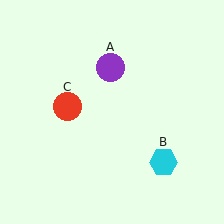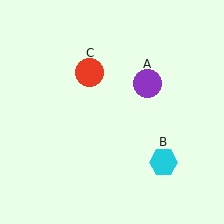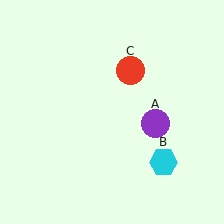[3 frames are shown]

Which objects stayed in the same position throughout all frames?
Cyan hexagon (object B) remained stationary.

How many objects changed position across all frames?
2 objects changed position: purple circle (object A), red circle (object C).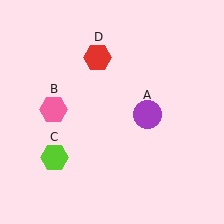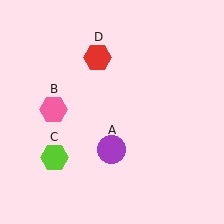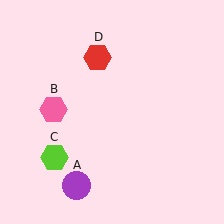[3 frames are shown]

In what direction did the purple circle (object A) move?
The purple circle (object A) moved down and to the left.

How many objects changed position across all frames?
1 object changed position: purple circle (object A).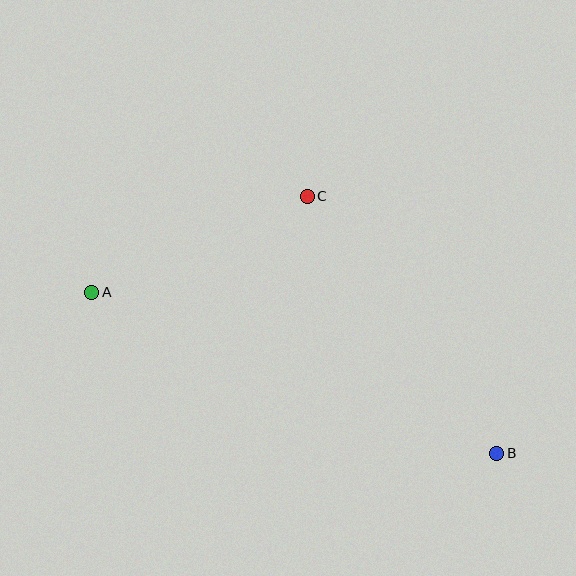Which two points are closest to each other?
Points A and C are closest to each other.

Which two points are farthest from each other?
Points A and B are farthest from each other.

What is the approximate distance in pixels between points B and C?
The distance between B and C is approximately 319 pixels.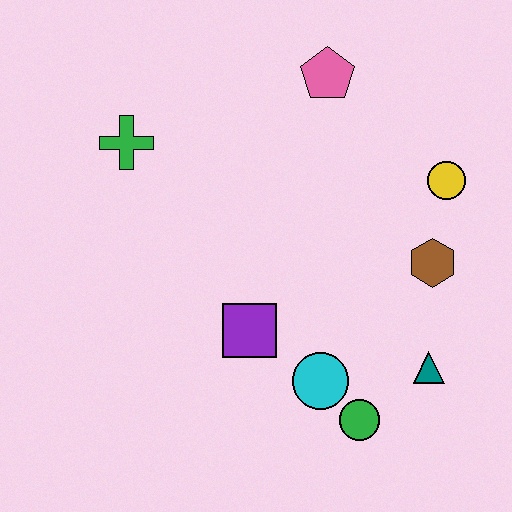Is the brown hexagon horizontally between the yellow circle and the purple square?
Yes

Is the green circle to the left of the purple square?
No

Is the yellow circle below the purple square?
No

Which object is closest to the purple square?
The cyan circle is closest to the purple square.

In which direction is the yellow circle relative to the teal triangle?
The yellow circle is above the teal triangle.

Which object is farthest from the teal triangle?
The green cross is farthest from the teal triangle.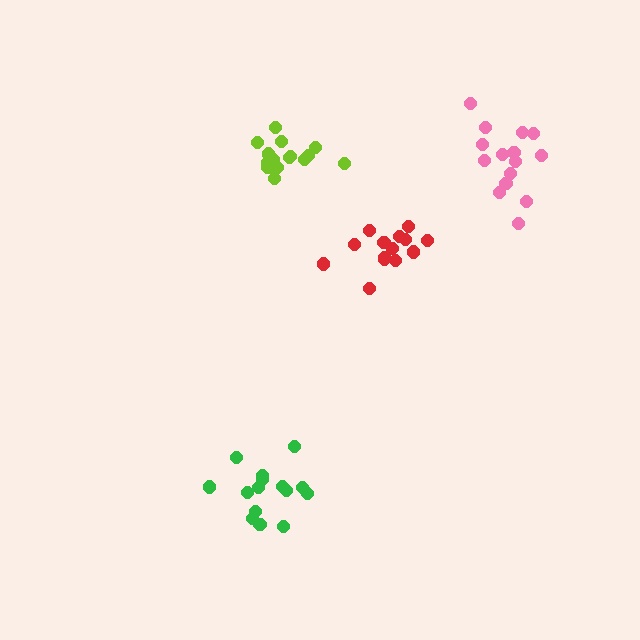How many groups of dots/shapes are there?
There are 4 groups.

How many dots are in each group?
Group 1: 15 dots, Group 2: 15 dots, Group 3: 15 dots, Group 4: 15 dots (60 total).